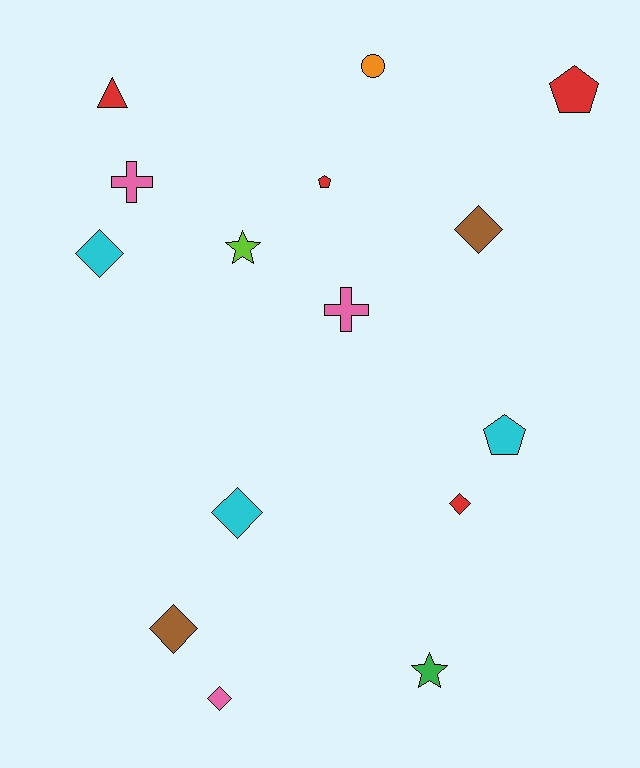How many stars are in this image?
There are 2 stars.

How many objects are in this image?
There are 15 objects.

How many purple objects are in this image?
There are no purple objects.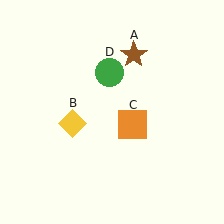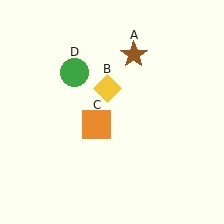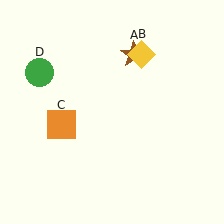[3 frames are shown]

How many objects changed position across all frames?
3 objects changed position: yellow diamond (object B), orange square (object C), green circle (object D).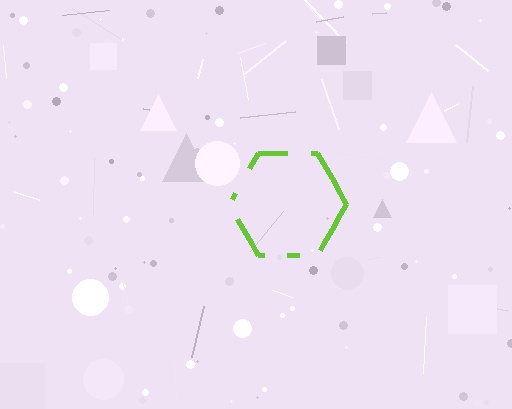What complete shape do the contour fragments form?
The contour fragments form a hexagon.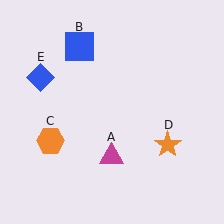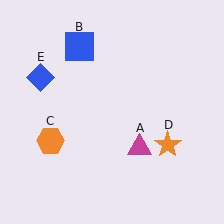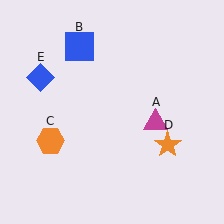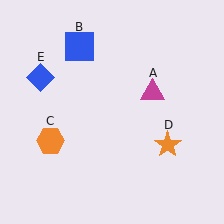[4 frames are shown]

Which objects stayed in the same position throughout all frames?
Blue square (object B) and orange hexagon (object C) and orange star (object D) and blue diamond (object E) remained stationary.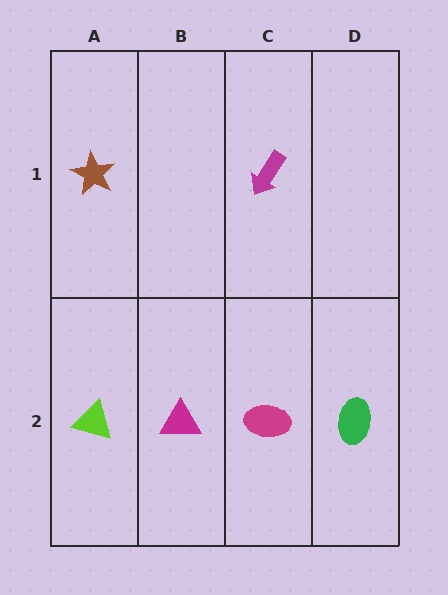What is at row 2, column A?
A lime triangle.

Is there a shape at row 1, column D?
No, that cell is empty.